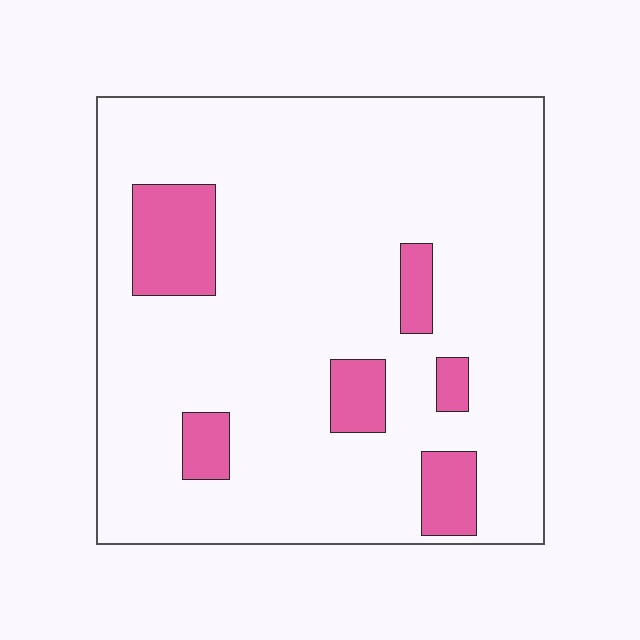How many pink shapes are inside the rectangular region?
6.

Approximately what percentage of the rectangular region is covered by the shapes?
Approximately 15%.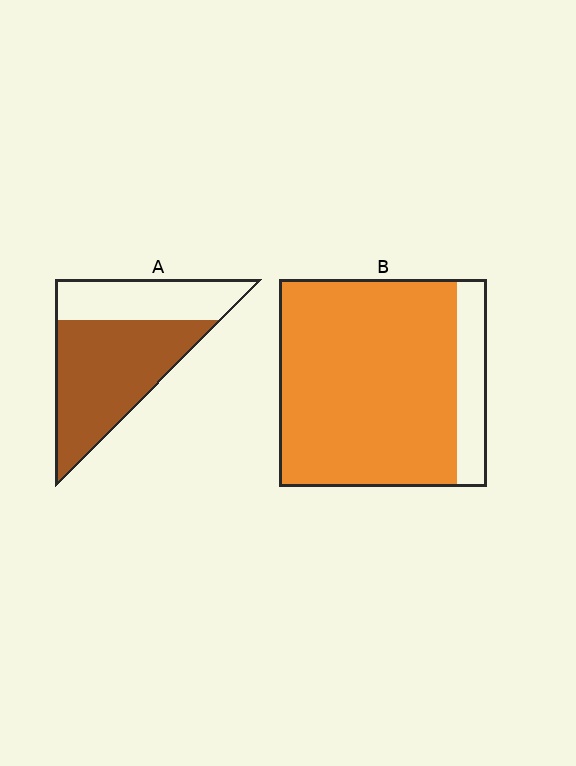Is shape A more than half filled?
Yes.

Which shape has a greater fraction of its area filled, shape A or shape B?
Shape B.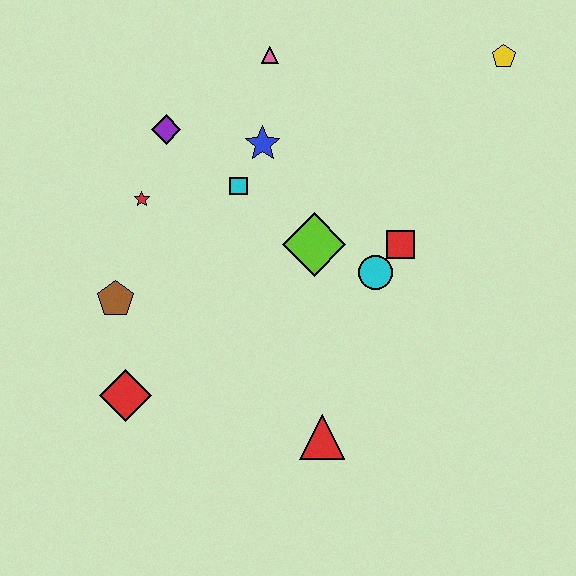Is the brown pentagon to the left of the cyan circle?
Yes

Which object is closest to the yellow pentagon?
The red square is closest to the yellow pentagon.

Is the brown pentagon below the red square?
Yes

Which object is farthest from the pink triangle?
The red triangle is farthest from the pink triangle.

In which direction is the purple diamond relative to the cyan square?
The purple diamond is to the left of the cyan square.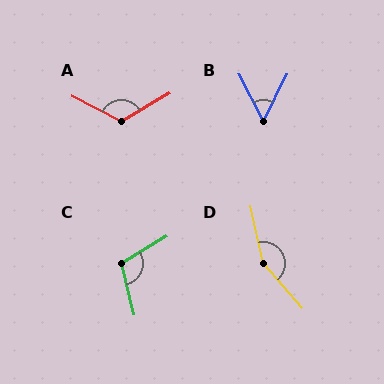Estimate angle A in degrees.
Approximately 122 degrees.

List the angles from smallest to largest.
B (54°), C (108°), A (122°), D (151°).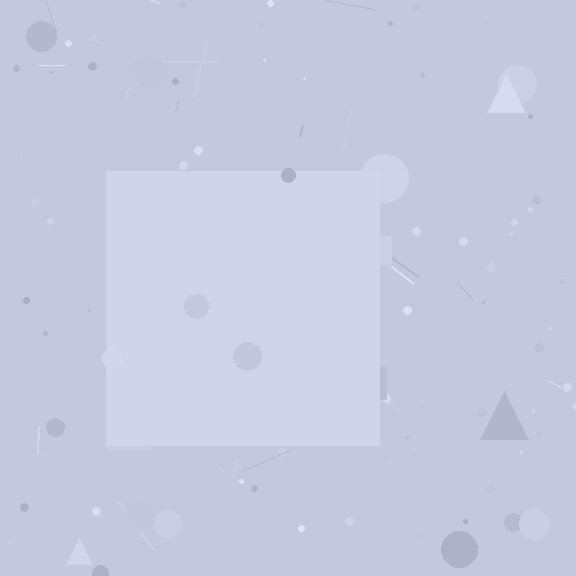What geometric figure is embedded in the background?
A square is embedded in the background.